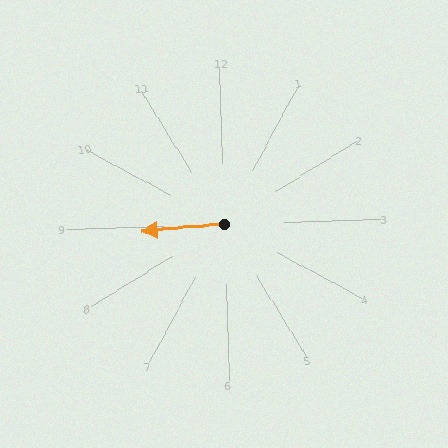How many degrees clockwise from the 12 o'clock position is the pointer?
Approximately 267 degrees.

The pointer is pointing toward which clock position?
Roughly 9 o'clock.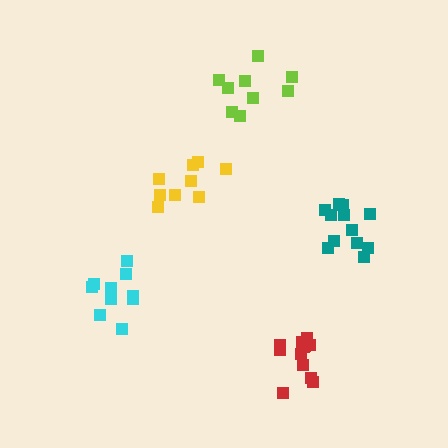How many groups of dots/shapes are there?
There are 5 groups.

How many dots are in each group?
Group 1: 10 dots, Group 2: 12 dots, Group 3: 12 dots, Group 4: 9 dots, Group 5: 9 dots (52 total).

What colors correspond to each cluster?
The clusters are colored: cyan, red, teal, yellow, lime.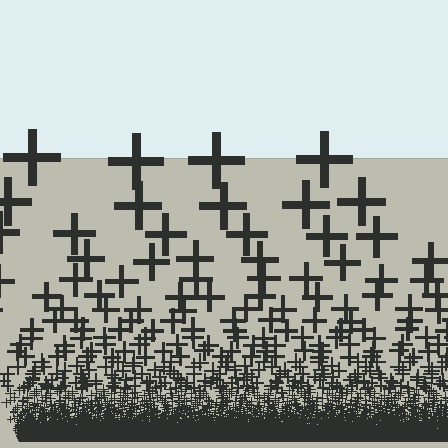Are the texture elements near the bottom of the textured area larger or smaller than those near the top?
Smaller. The gradient is inverted — elements near the bottom are smaller and denser.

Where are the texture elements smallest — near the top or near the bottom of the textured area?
Near the bottom.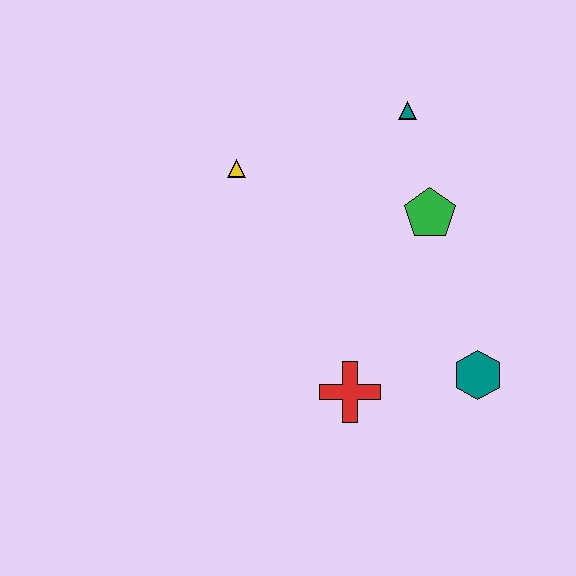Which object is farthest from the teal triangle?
The red cross is farthest from the teal triangle.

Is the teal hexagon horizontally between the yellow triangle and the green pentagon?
No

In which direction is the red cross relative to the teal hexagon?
The red cross is to the left of the teal hexagon.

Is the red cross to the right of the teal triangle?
No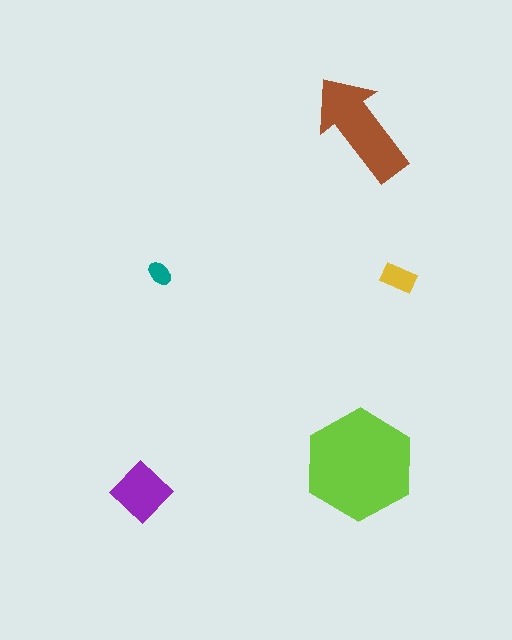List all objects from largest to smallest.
The lime hexagon, the brown arrow, the purple diamond, the yellow rectangle, the teal ellipse.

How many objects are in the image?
There are 5 objects in the image.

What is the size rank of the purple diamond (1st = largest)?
3rd.